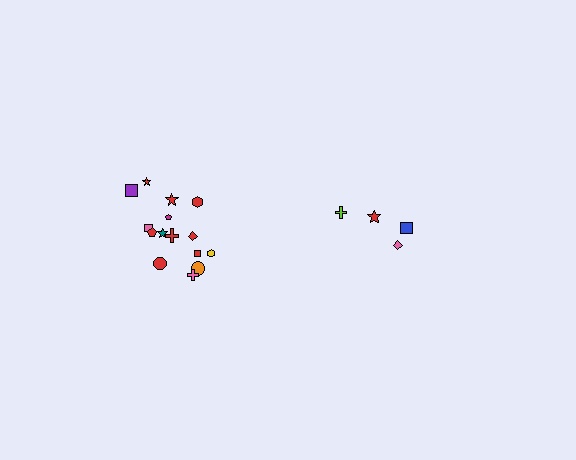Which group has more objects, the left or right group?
The left group.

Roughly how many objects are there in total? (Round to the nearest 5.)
Roughly 20 objects in total.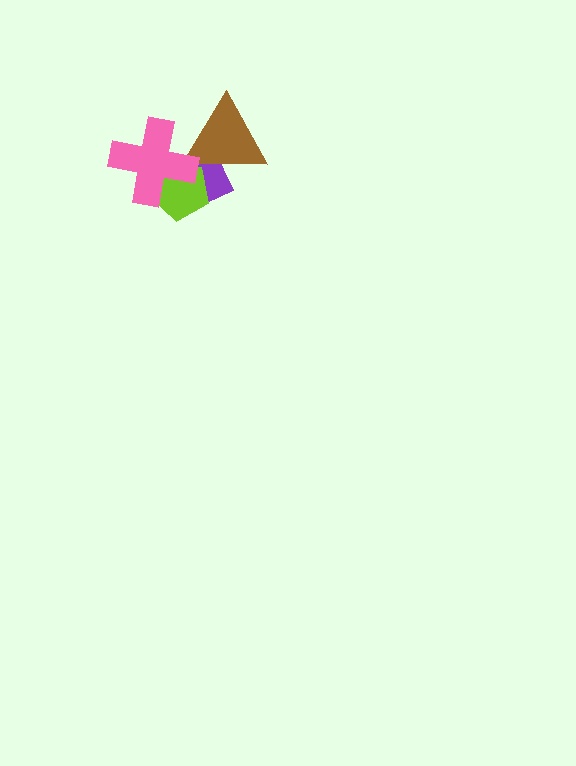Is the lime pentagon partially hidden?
Yes, it is partially covered by another shape.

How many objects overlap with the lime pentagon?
3 objects overlap with the lime pentagon.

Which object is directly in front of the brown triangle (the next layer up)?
The lime pentagon is directly in front of the brown triangle.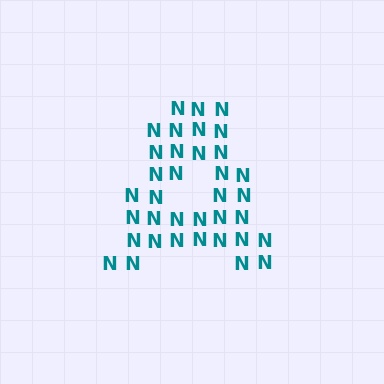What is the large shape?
The large shape is the letter A.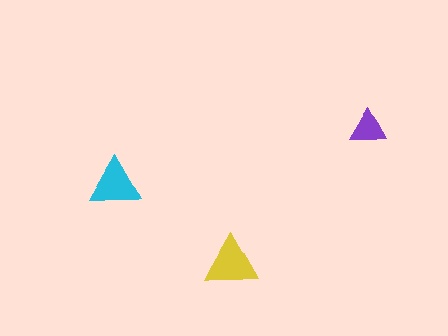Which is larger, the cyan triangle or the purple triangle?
The cyan one.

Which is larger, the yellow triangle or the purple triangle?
The yellow one.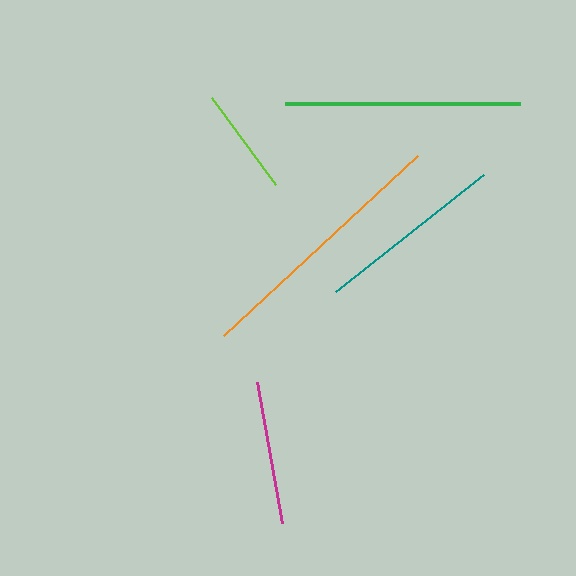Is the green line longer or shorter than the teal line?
The green line is longer than the teal line.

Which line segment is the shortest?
The lime line is the shortest at approximately 108 pixels.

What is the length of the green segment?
The green segment is approximately 235 pixels long.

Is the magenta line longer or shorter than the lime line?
The magenta line is longer than the lime line.